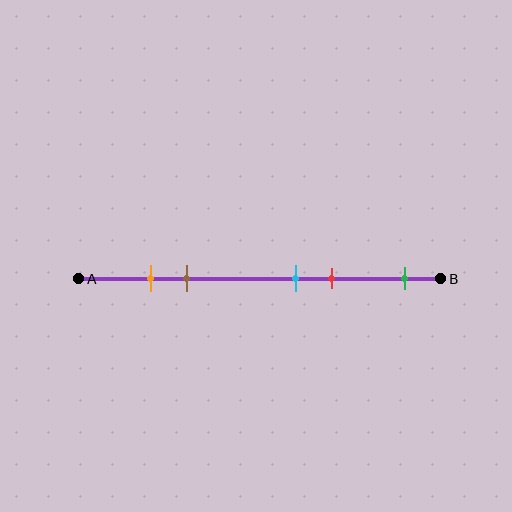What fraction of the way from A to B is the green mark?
The green mark is approximately 90% (0.9) of the way from A to B.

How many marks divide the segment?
There are 5 marks dividing the segment.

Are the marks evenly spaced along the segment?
No, the marks are not evenly spaced.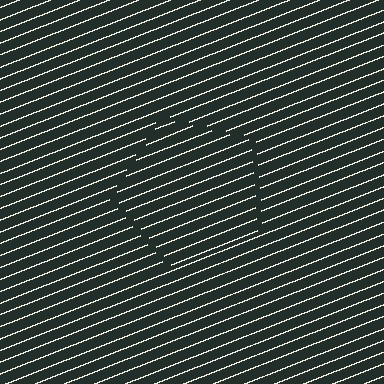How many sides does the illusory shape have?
5 sides — the line-ends trace a pentagon.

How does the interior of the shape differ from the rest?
The interior of the shape contains the same grating, shifted by half a period — the contour is defined by the phase discontinuity where line-ends from the inner and outer gratings abut.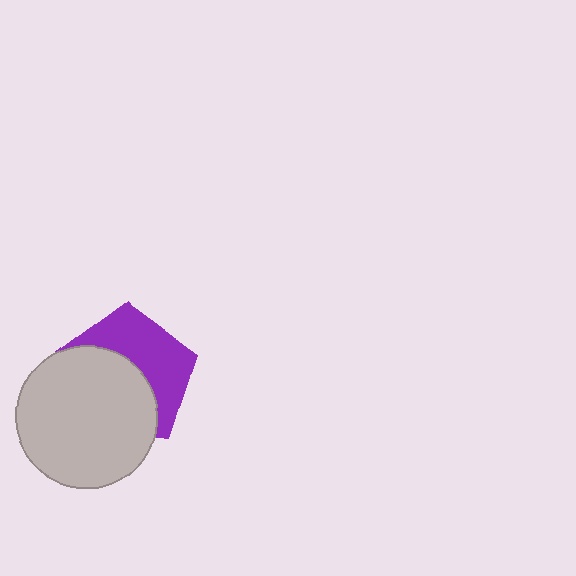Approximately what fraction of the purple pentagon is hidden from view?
Roughly 54% of the purple pentagon is hidden behind the light gray circle.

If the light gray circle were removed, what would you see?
You would see the complete purple pentagon.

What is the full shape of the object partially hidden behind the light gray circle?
The partially hidden object is a purple pentagon.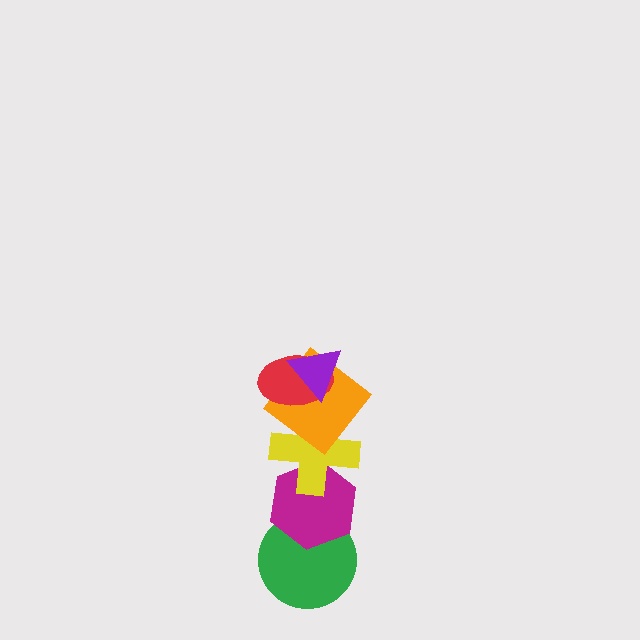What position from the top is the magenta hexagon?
The magenta hexagon is 5th from the top.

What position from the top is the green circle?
The green circle is 6th from the top.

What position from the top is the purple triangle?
The purple triangle is 1st from the top.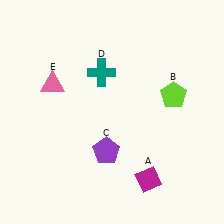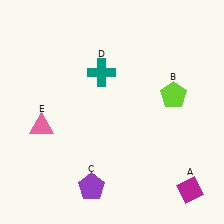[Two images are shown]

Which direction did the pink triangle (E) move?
The pink triangle (E) moved down.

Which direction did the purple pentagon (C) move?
The purple pentagon (C) moved down.